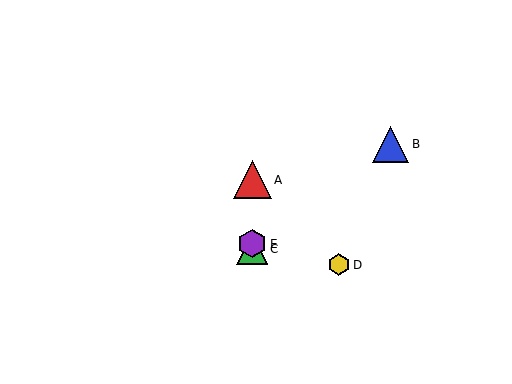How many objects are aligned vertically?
3 objects (A, C, E) are aligned vertically.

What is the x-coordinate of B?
Object B is at x≈390.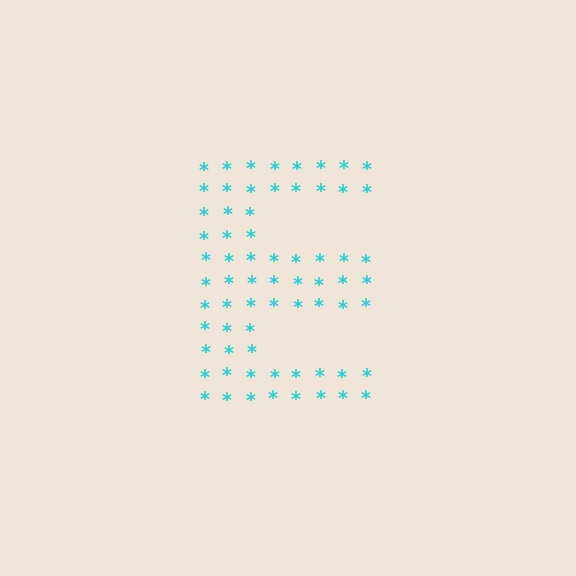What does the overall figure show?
The overall figure shows the letter E.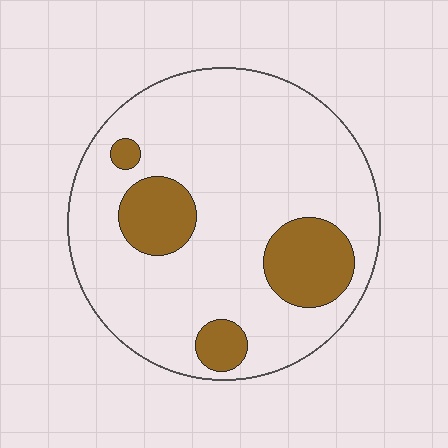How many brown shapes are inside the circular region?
4.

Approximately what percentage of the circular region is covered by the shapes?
Approximately 20%.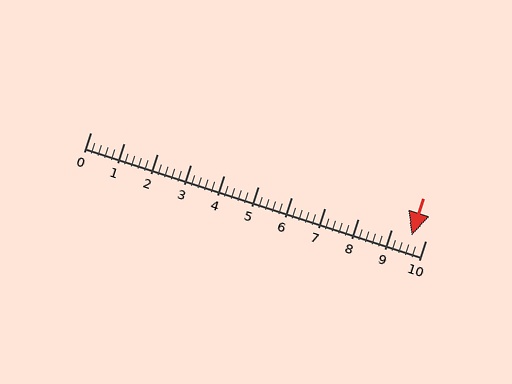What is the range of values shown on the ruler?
The ruler shows values from 0 to 10.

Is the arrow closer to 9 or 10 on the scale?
The arrow is closer to 10.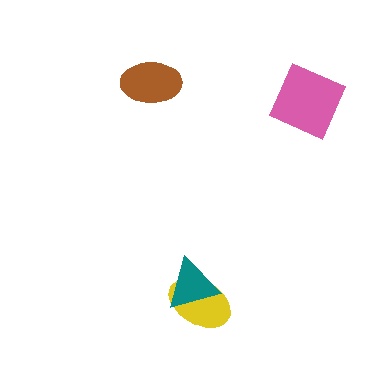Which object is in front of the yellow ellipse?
The teal triangle is in front of the yellow ellipse.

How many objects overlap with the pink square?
0 objects overlap with the pink square.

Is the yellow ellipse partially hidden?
Yes, it is partially covered by another shape.